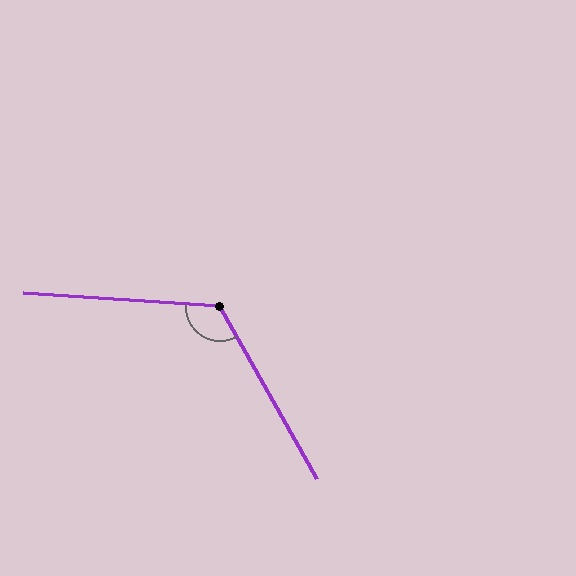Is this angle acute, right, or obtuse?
It is obtuse.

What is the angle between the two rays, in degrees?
Approximately 123 degrees.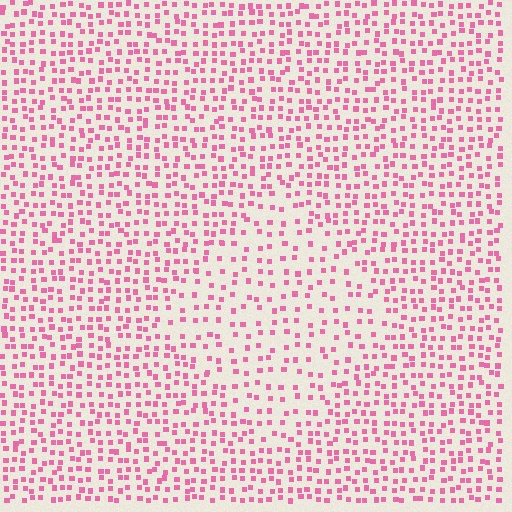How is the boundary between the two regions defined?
The boundary is defined by a change in element density (approximately 1.8x ratio). All elements are the same color, size, and shape.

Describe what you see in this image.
The image contains small pink elements arranged at two different densities. A diamond-shaped region is visible where the elements are less densely packed than the surrounding area.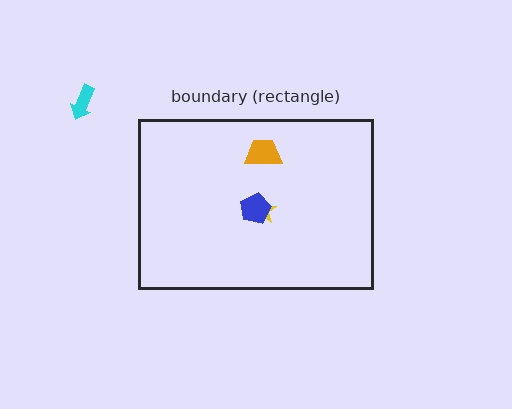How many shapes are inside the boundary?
3 inside, 1 outside.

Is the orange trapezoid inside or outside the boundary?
Inside.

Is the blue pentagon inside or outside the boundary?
Inside.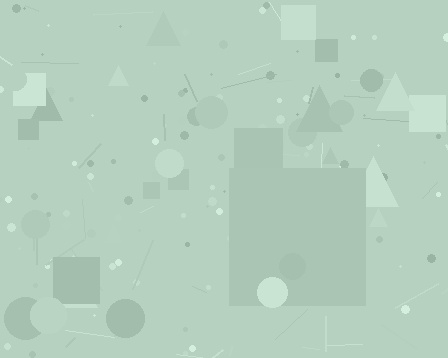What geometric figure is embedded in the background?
A square is embedded in the background.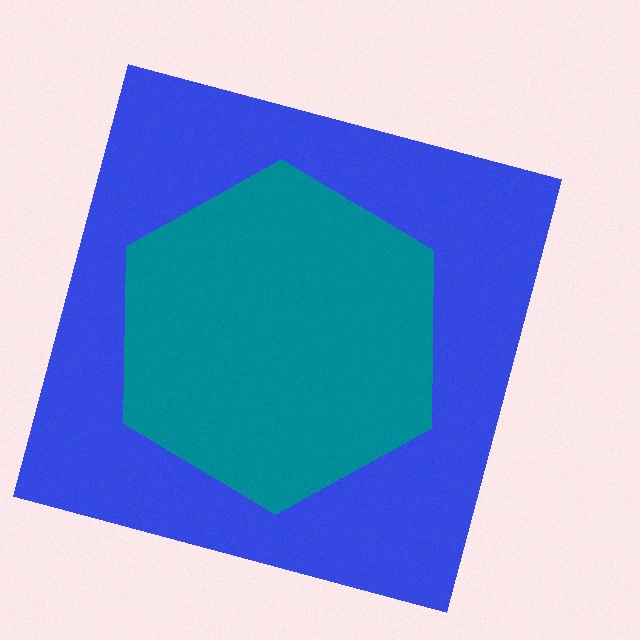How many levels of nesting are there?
2.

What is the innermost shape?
The teal hexagon.